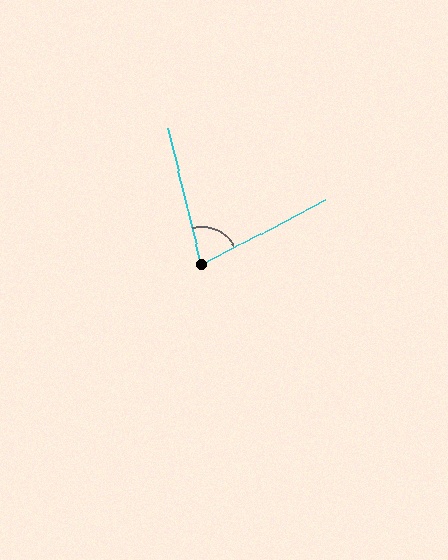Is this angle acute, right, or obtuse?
It is acute.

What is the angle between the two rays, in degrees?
Approximately 77 degrees.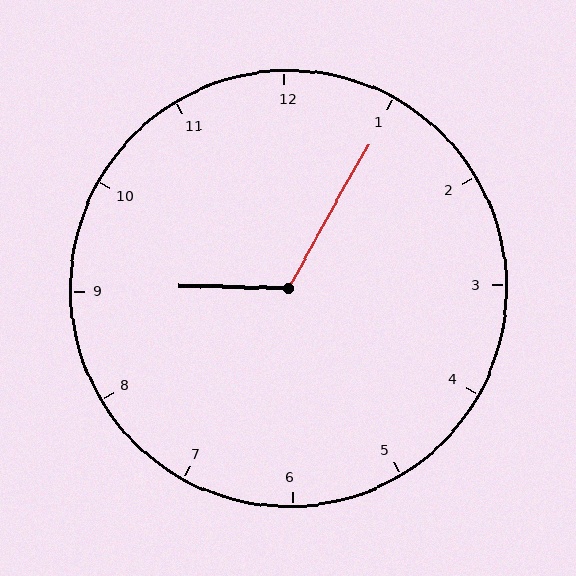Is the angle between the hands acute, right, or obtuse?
It is obtuse.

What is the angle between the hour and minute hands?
Approximately 118 degrees.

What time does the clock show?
9:05.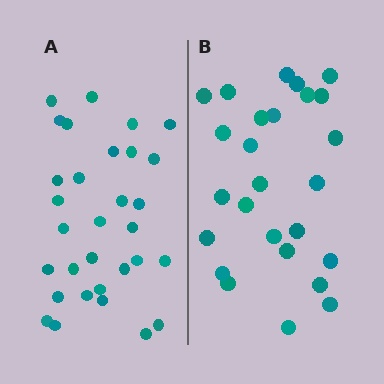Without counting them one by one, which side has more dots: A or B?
Region A (the left region) has more dots.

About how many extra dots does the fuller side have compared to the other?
Region A has about 5 more dots than region B.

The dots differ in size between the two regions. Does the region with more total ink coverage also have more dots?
No. Region B has more total ink coverage because its dots are larger, but region A actually contains more individual dots. Total area can be misleading — the number of items is what matters here.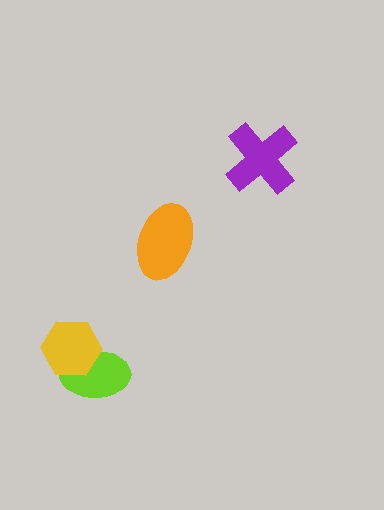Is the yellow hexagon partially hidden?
No, no other shape covers it.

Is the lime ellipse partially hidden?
Yes, it is partially covered by another shape.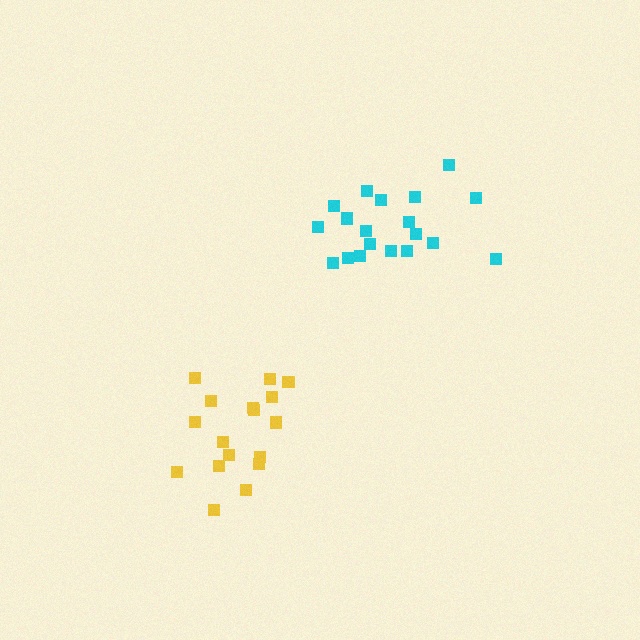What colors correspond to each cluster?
The clusters are colored: yellow, cyan.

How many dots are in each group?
Group 1: 17 dots, Group 2: 19 dots (36 total).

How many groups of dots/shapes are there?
There are 2 groups.